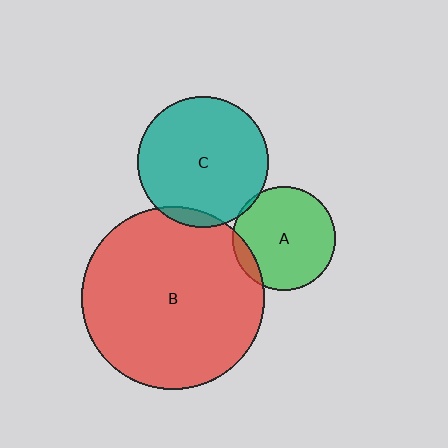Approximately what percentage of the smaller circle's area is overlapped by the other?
Approximately 5%.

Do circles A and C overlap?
Yes.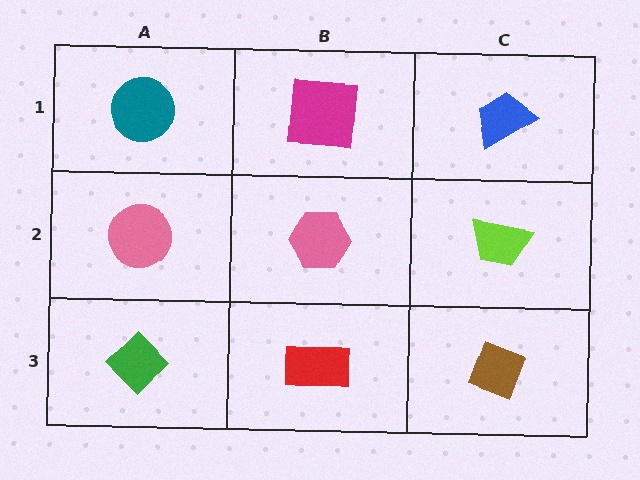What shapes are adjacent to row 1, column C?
A lime trapezoid (row 2, column C), a magenta square (row 1, column B).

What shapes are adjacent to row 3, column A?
A pink circle (row 2, column A), a red rectangle (row 3, column B).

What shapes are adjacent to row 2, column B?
A magenta square (row 1, column B), a red rectangle (row 3, column B), a pink circle (row 2, column A), a lime trapezoid (row 2, column C).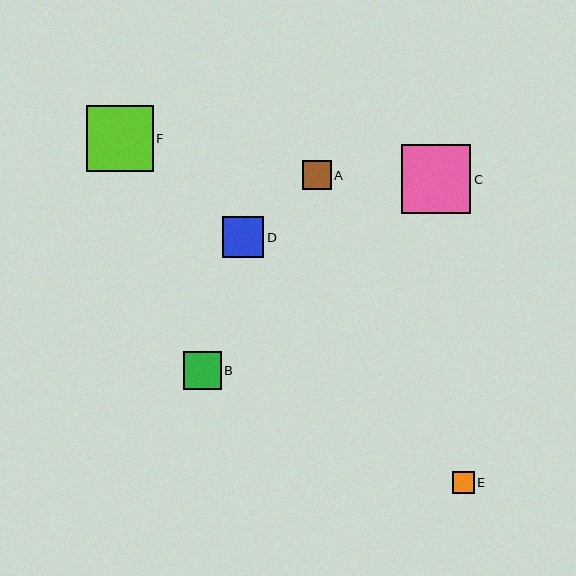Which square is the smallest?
Square E is the smallest with a size of approximately 21 pixels.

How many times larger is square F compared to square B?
Square F is approximately 1.8 times the size of square B.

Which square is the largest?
Square C is the largest with a size of approximately 69 pixels.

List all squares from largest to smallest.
From largest to smallest: C, F, D, B, A, E.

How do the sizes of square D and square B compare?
Square D and square B are approximately the same size.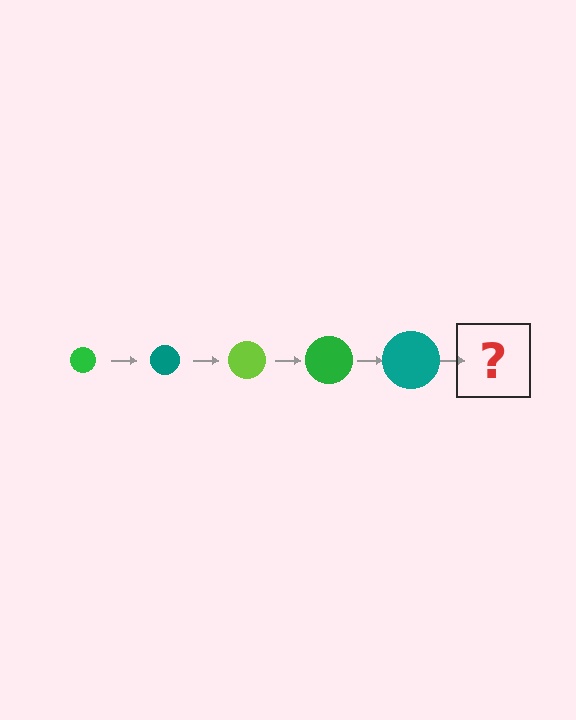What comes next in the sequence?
The next element should be a lime circle, larger than the previous one.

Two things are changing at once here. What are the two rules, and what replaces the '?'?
The two rules are that the circle grows larger each step and the color cycles through green, teal, and lime. The '?' should be a lime circle, larger than the previous one.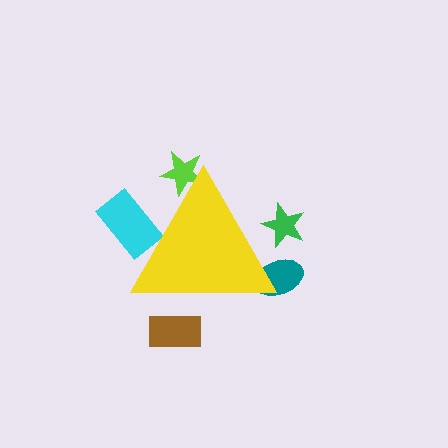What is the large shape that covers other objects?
A yellow triangle.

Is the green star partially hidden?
Yes, the green star is partially hidden behind the yellow triangle.